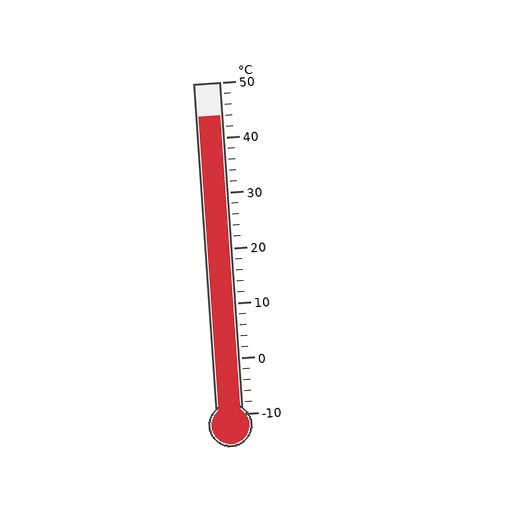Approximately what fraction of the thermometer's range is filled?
The thermometer is filled to approximately 90% of its range.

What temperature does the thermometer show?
The thermometer shows approximately 44°C.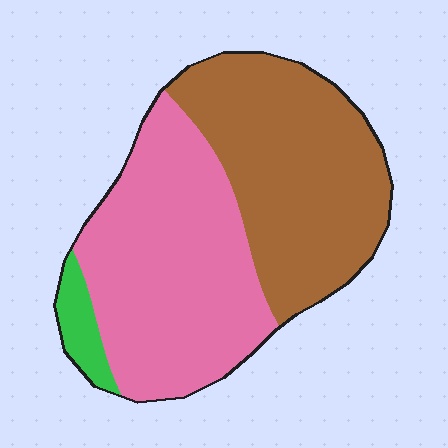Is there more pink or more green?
Pink.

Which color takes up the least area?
Green, at roughly 5%.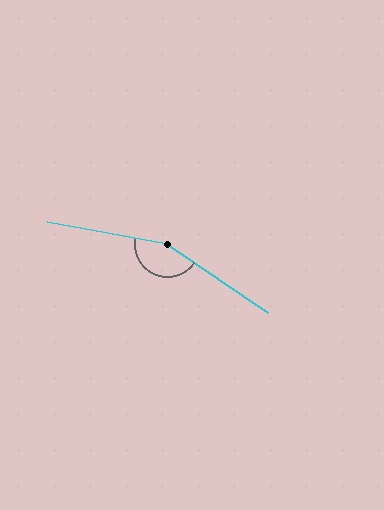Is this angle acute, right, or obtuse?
It is obtuse.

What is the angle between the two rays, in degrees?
Approximately 156 degrees.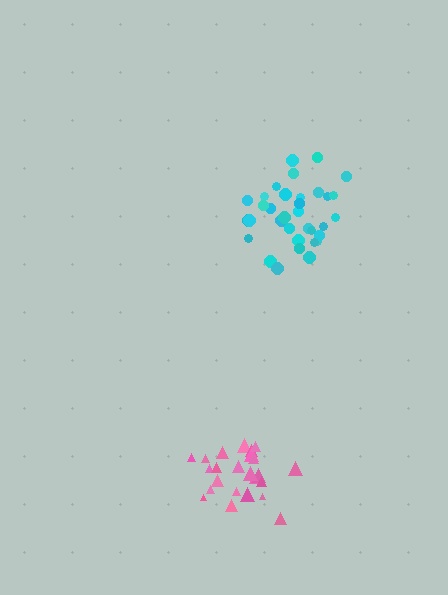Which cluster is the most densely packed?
Cyan.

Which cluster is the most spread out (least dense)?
Pink.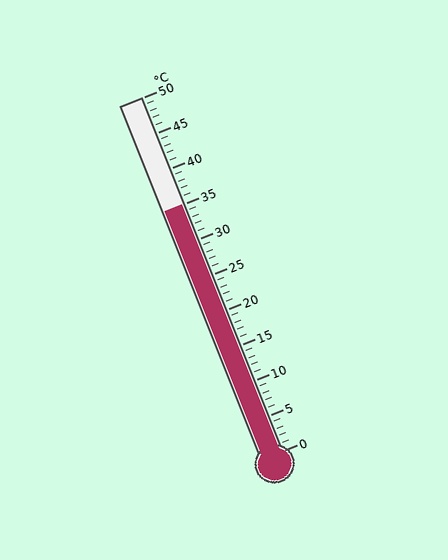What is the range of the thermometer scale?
The thermometer scale ranges from 0°C to 50°C.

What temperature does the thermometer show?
The thermometer shows approximately 35°C.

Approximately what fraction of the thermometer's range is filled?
The thermometer is filled to approximately 70% of its range.